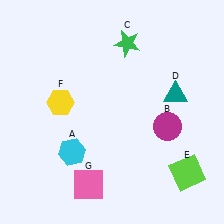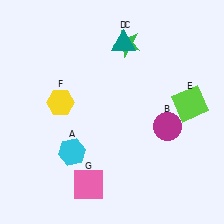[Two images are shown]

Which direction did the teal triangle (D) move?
The teal triangle (D) moved left.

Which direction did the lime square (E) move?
The lime square (E) moved up.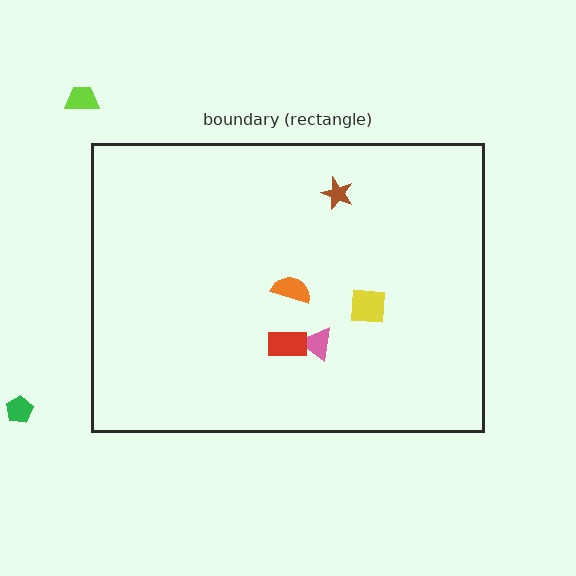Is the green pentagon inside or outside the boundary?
Outside.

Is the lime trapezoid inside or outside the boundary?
Outside.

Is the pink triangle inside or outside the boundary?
Inside.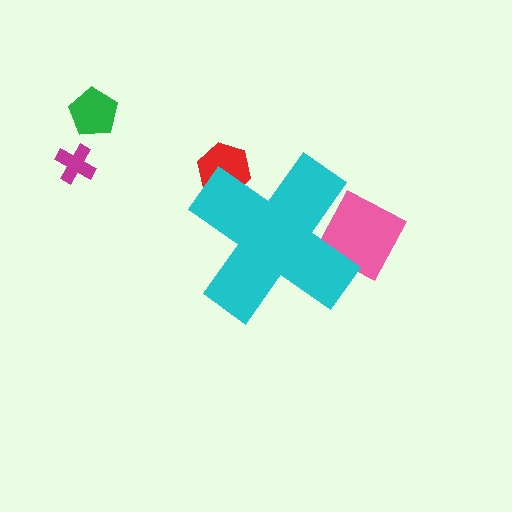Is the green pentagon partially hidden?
No, the green pentagon is fully visible.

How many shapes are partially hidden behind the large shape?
2 shapes are partially hidden.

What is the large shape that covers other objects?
A cyan cross.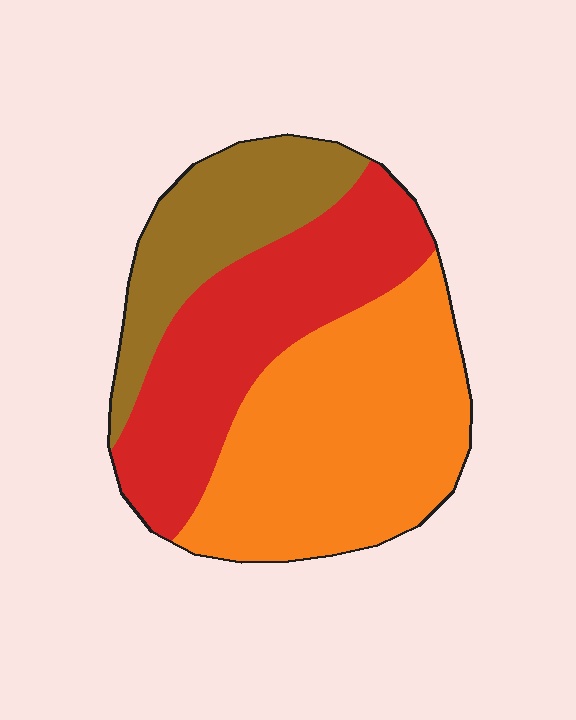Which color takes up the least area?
Brown, at roughly 20%.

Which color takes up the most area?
Orange, at roughly 45%.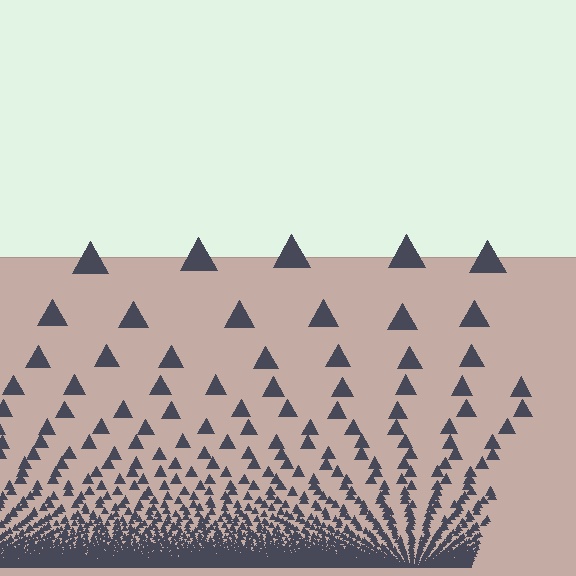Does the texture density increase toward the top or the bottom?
Density increases toward the bottom.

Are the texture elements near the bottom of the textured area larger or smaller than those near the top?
Smaller. The gradient is inverted — elements near the bottom are smaller and denser.